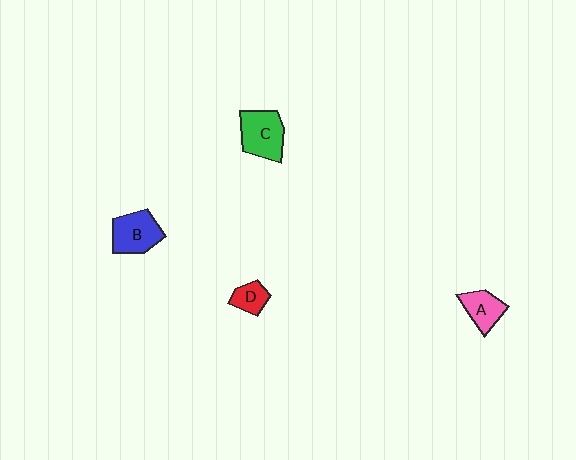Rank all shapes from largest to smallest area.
From largest to smallest: C (green), B (blue), A (pink), D (red).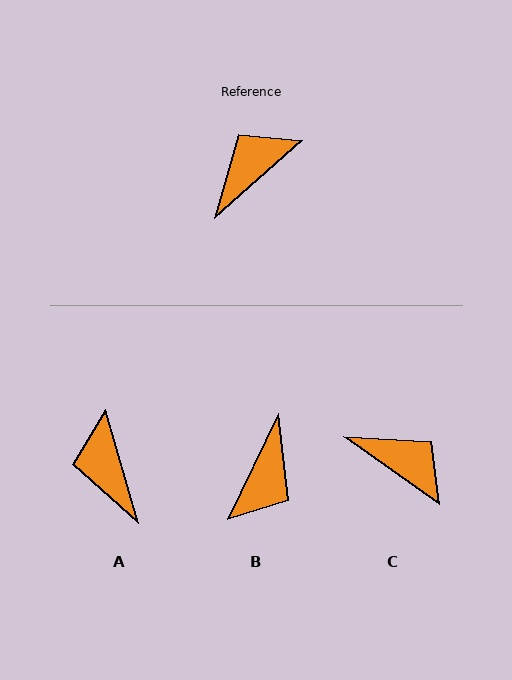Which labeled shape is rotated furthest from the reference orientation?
B, about 157 degrees away.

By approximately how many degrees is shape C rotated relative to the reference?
Approximately 77 degrees clockwise.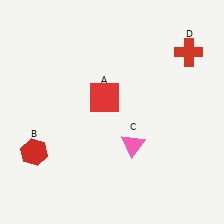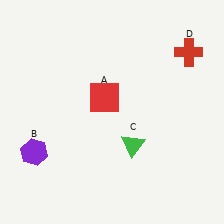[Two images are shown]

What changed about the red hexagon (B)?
In Image 1, B is red. In Image 2, it changed to purple.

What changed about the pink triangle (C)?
In Image 1, C is pink. In Image 2, it changed to green.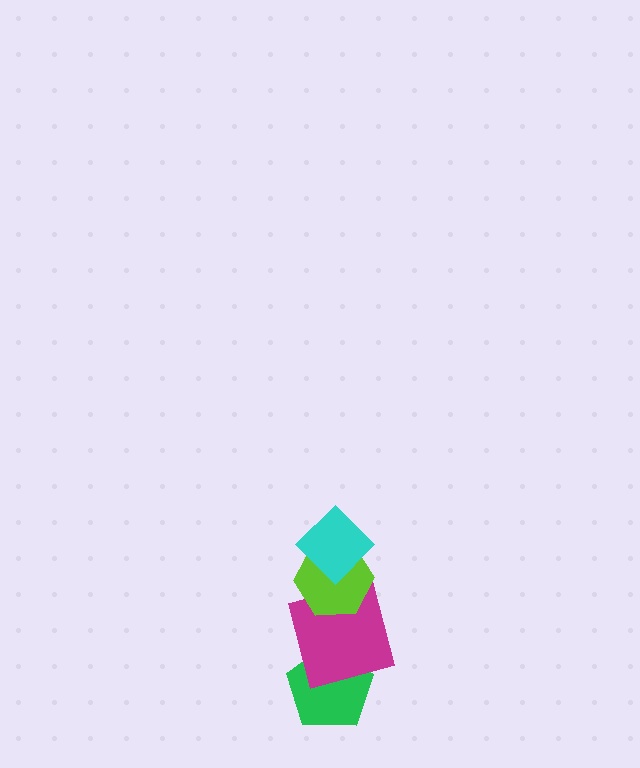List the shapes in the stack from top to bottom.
From top to bottom: the cyan diamond, the lime hexagon, the magenta square, the green pentagon.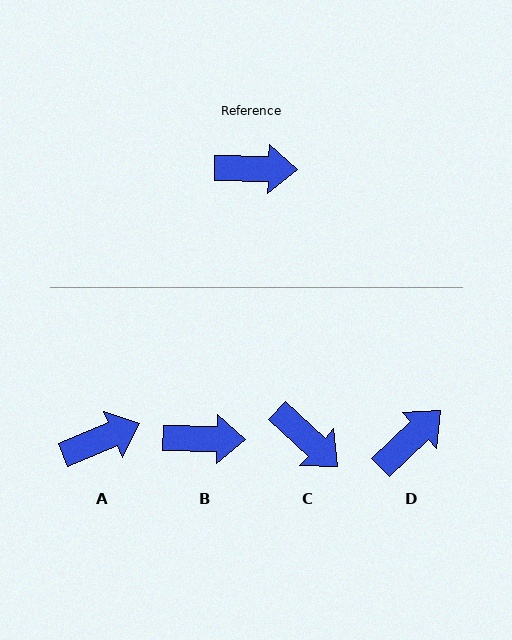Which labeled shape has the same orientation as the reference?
B.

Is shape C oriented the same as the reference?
No, it is off by about 41 degrees.